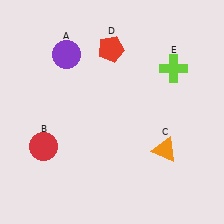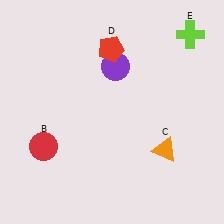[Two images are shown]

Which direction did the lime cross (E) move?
The lime cross (E) moved up.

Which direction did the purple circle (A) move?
The purple circle (A) moved right.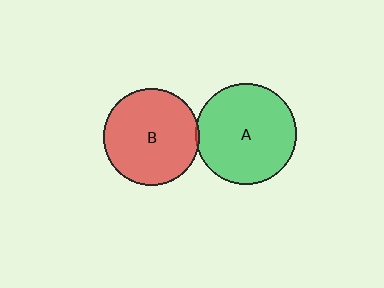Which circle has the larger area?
Circle A (green).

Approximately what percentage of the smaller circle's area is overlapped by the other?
Approximately 5%.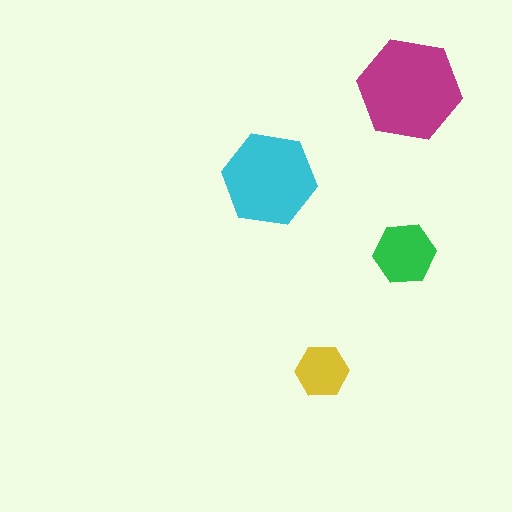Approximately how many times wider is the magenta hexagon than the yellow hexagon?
About 2 times wider.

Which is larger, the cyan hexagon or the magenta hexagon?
The magenta one.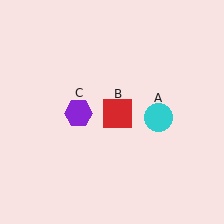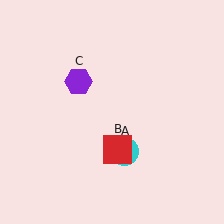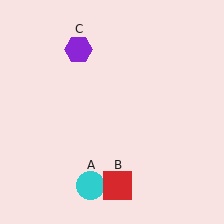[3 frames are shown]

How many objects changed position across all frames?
3 objects changed position: cyan circle (object A), red square (object B), purple hexagon (object C).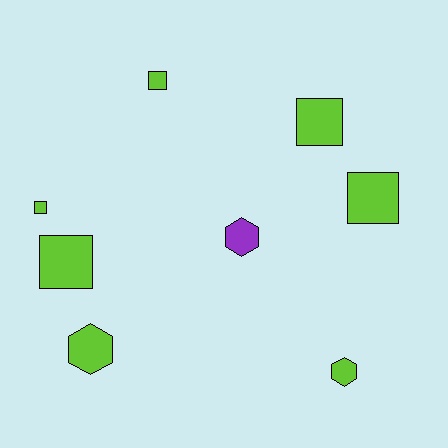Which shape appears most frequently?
Square, with 5 objects.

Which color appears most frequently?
Lime, with 7 objects.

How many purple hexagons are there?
There is 1 purple hexagon.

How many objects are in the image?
There are 8 objects.